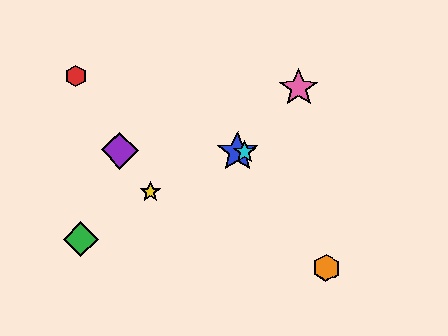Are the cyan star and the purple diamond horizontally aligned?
Yes, both are at y≈152.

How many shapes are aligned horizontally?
3 shapes (the blue star, the purple diamond, the cyan star) are aligned horizontally.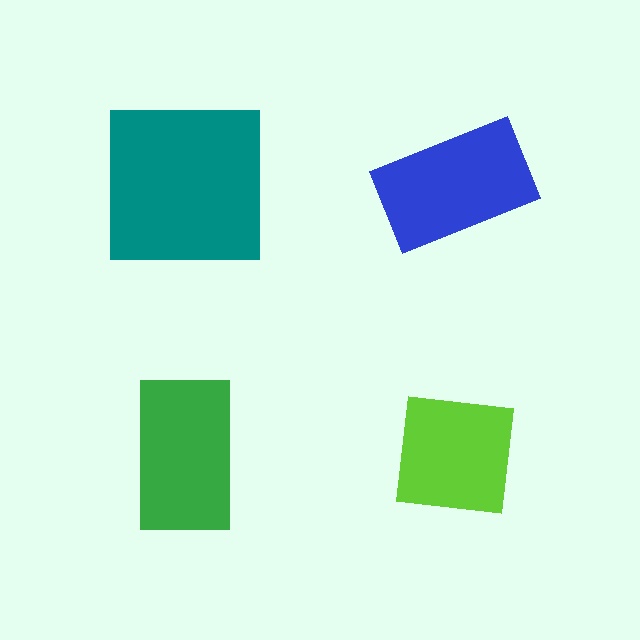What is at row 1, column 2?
A blue rectangle.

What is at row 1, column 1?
A teal square.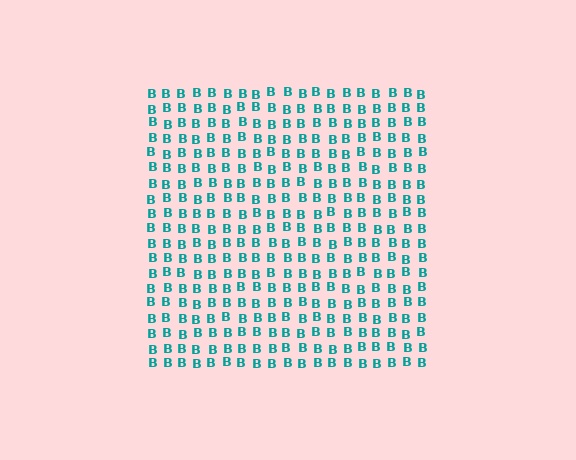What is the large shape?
The large shape is a square.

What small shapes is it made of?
It is made of small letter B's.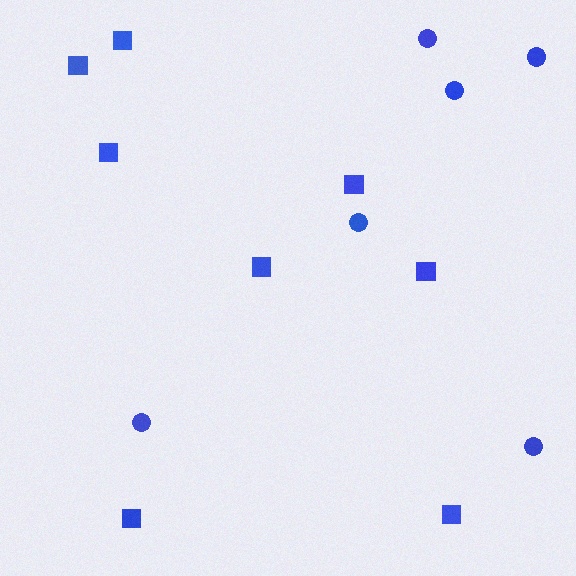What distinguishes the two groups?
There are 2 groups: one group of squares (8) and one group of circles (6).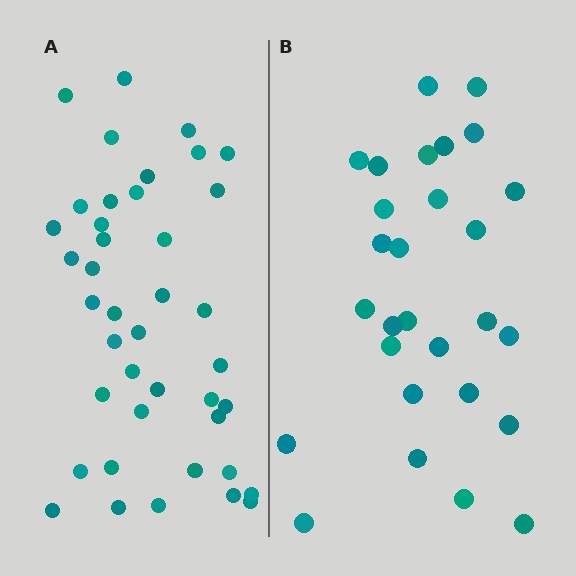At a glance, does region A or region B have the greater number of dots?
Region A (the left region) has more dots.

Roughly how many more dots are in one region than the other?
Region A has approximately 15 more dots than region B.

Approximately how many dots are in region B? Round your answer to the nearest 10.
About 30 dots. (The exact count is 28, which rounds to 30.)